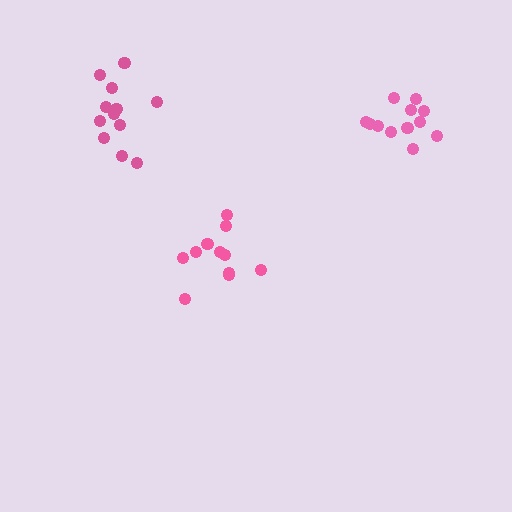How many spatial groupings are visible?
There are 3 spatial groupings.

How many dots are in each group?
Group 1: 11 dots, Group 2: 12 dots, Group 3: 13 dots (36 total).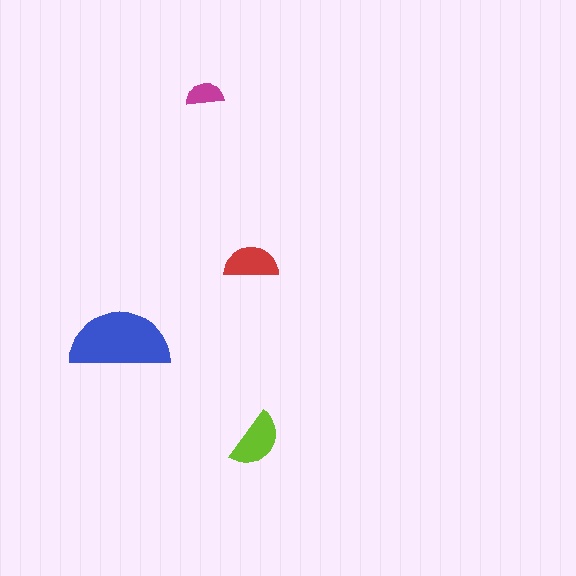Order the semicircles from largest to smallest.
the blue one, the lime one, the red one, the magenta one.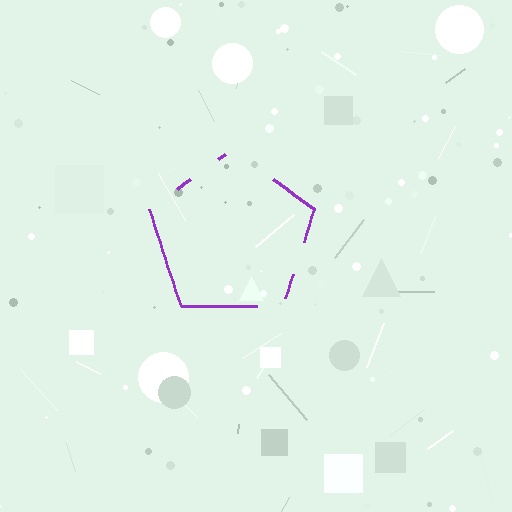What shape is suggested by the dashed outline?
The dashed outline suggests a pentagon.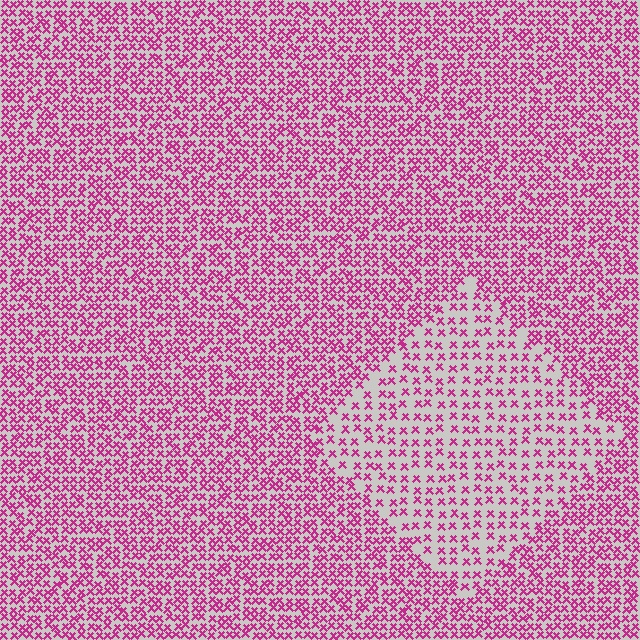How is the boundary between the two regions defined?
The boundary is defined by a change in element density (approximately 2.0x ratio). All elements are the same color, size, and shape.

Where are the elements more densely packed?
The elements are more densely packed outside the diamond boundary.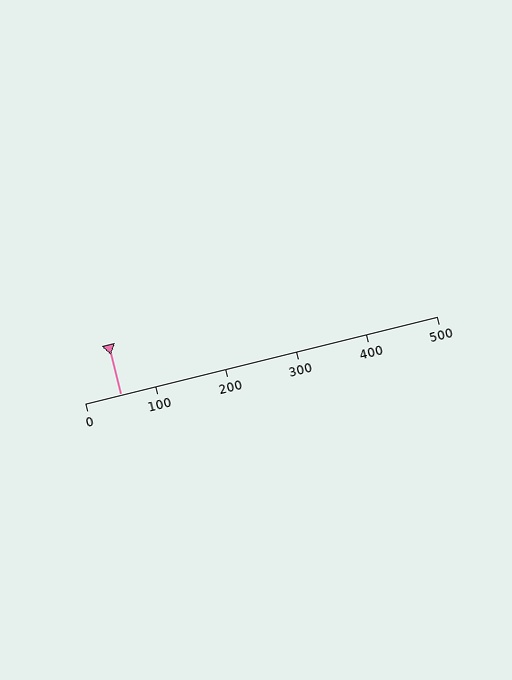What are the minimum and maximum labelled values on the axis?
The axis runs from 0 to 500.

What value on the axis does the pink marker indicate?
The marker indicates approximately 50.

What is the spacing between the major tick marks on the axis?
The major ticks are spaced 100 apart.